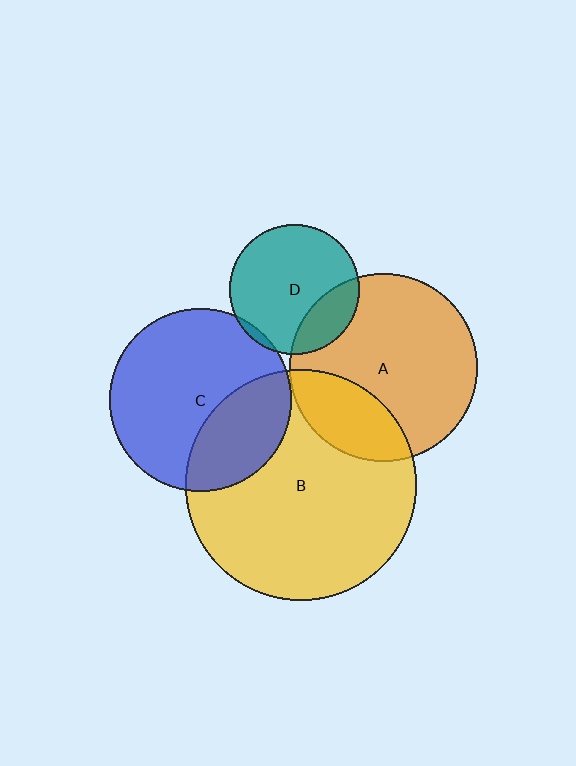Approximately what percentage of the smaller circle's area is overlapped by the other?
Approximately 30%.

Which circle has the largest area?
Circle B (yellow).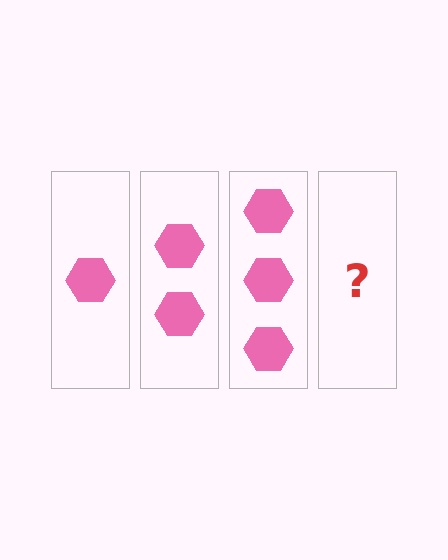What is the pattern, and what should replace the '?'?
The pattern is that each step adds one more hexagon. The '?' should be 4 hexagons.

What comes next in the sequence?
The next element should be 4 hexagons.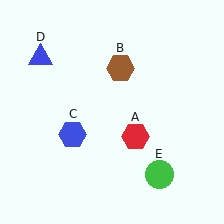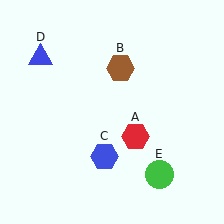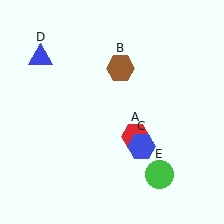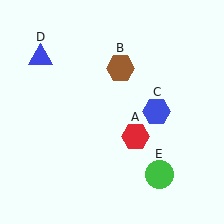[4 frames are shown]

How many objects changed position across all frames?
1 object changed position: blue hexagon (object C).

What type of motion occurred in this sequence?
The blue hexagon (object C) rotated counterclockwise around the center of the scene.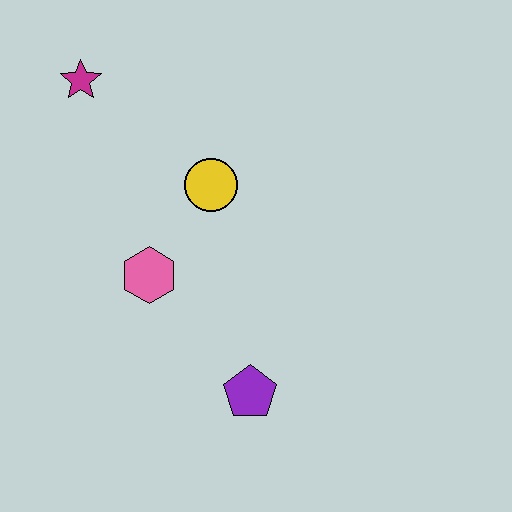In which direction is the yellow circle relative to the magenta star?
The yellow circle is to the right of the magenta star.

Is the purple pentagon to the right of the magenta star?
Yes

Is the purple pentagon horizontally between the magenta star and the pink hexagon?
No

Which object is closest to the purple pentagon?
The pink hexagon is closest to the purple pentagon.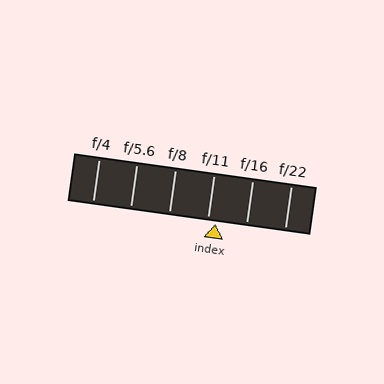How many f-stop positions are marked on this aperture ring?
There are 6 f-stop positions marked.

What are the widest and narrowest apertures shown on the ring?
The widest aperture shown is f/4 and the narrowest is f/22.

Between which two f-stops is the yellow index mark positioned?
The index mark is between f/11 and f/16.